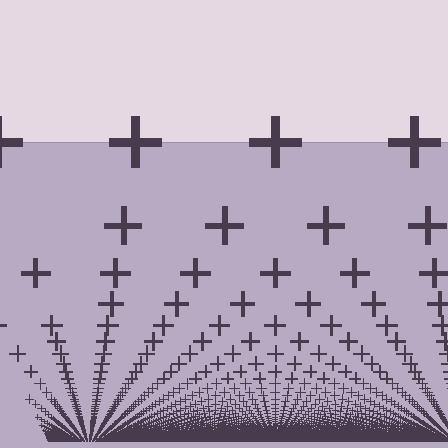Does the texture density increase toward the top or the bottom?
Density increases toward the bottom.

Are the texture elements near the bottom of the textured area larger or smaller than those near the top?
Smaller. The gradient is inverted — elements near the bottom are smaller and denser.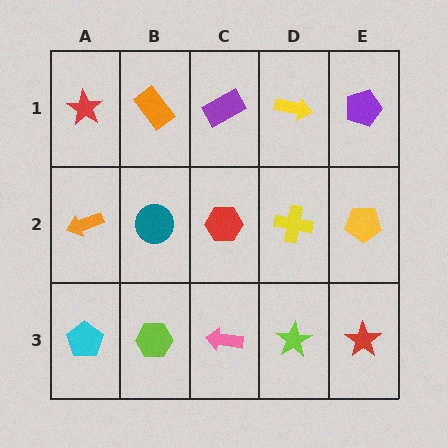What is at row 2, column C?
A red hexagon.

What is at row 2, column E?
A yellow pentagon.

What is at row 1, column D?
A yellow arrow.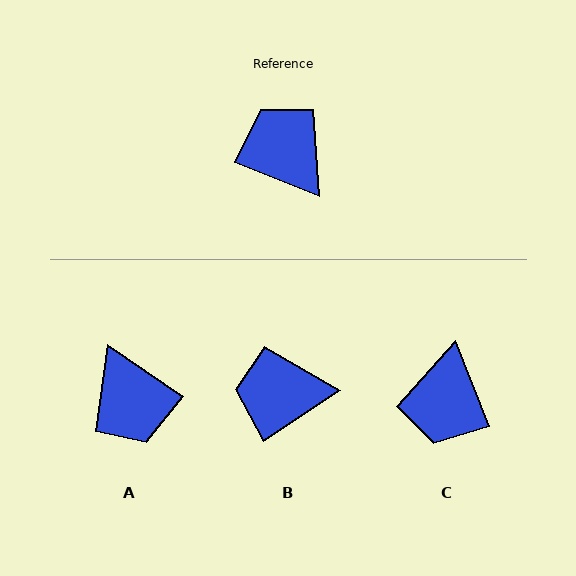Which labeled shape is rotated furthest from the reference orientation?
A, about 168 degrees away.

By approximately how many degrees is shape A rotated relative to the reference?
Approximately 168 degrees counter-clockwise.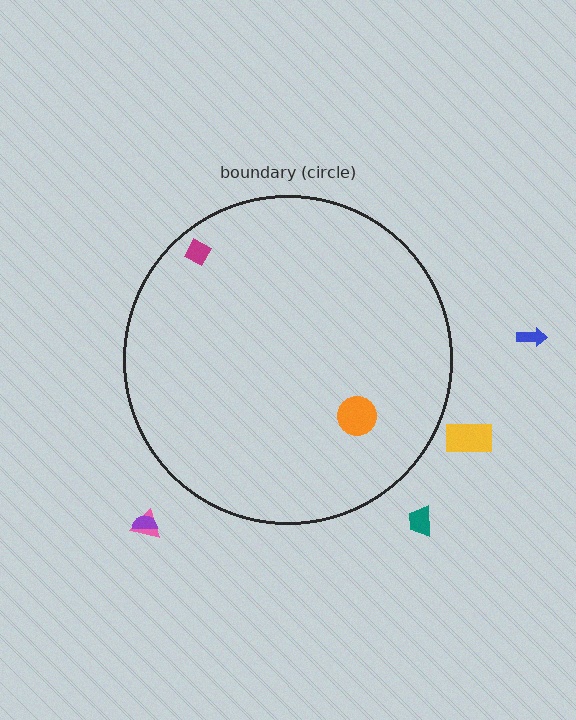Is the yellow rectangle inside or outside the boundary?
Outside.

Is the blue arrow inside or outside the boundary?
Outside.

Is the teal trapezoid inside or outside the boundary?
Outside.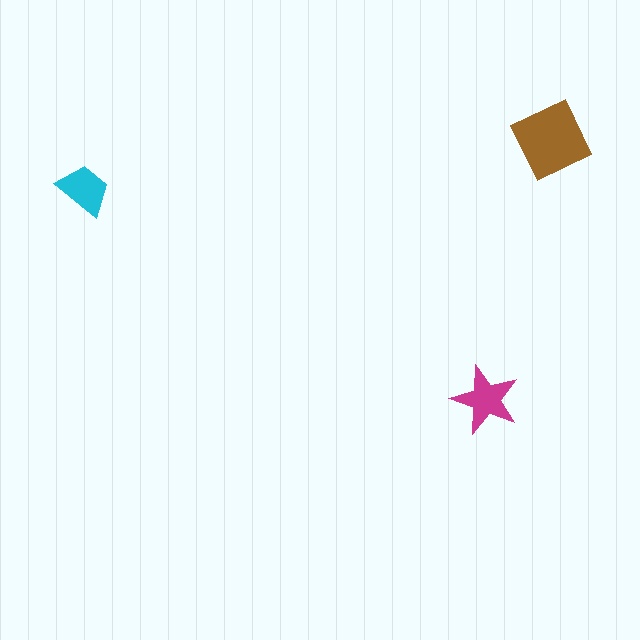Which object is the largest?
The brown square.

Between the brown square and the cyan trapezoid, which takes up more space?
The brown square.